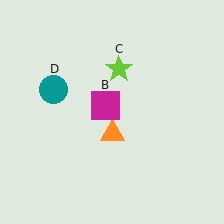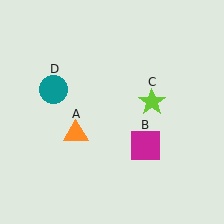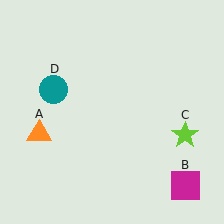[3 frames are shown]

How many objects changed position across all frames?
3 objects changed position: orange triangle (object A), magenta square (object B), lime star (object C).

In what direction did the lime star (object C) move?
The lime star (object C) moved down and to the right.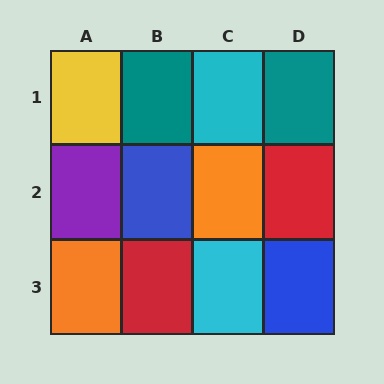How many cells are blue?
2 cells are blue.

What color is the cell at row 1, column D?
Teal.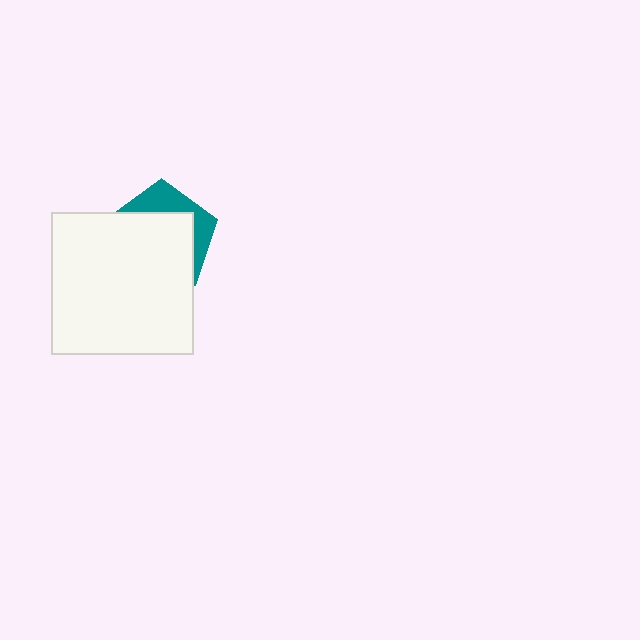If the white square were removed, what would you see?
You would see the complete teal pentagon.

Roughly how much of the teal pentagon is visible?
A small part of it is visible (roughly 31%).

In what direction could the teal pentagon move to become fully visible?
The teal pentagon could move toward the upper-right. That would shift it out from behind the white square entirely.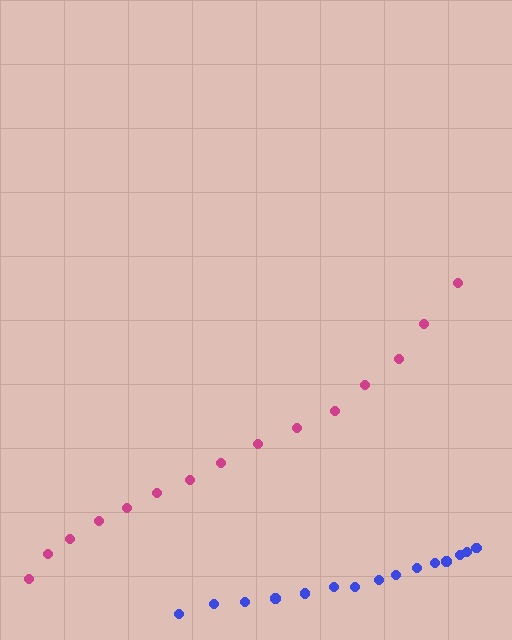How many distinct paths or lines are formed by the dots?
There are 2 distinct paths.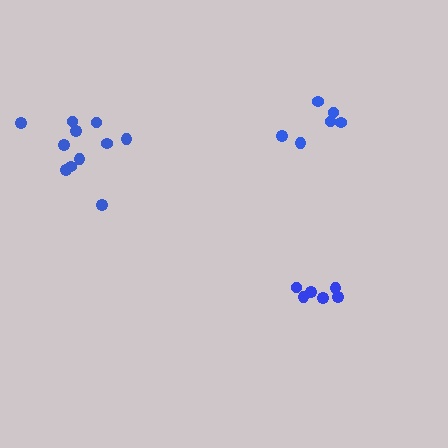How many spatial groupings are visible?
There are 3 spatial groupings.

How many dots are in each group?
Group 1: 6 dots, Group 2: 6 dots, Group 3: 11 dots (23 total).